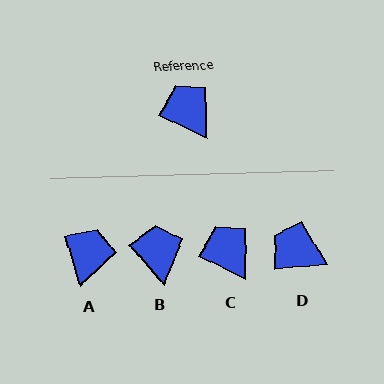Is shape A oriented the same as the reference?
No, it is off by about 48 degrees.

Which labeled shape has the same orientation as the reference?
C.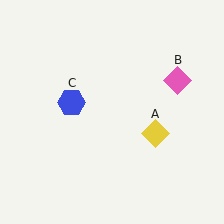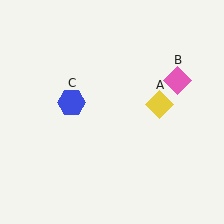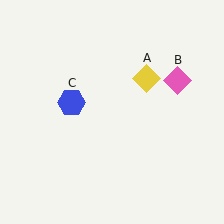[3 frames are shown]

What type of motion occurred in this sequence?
The yellow diamond (object A) rotated counterclockwise around the center of the scene.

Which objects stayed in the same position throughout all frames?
Pink diamond (object B) and blue hexagon (object C) remained stationary.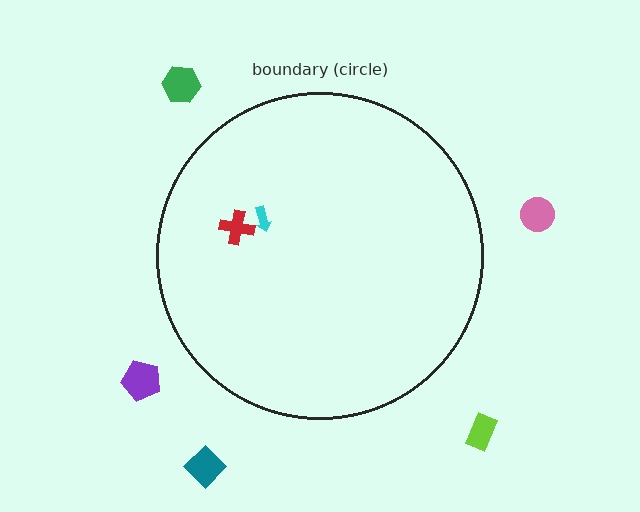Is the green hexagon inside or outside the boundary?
Outside.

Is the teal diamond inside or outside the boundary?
Outside.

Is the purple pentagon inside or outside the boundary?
Outside.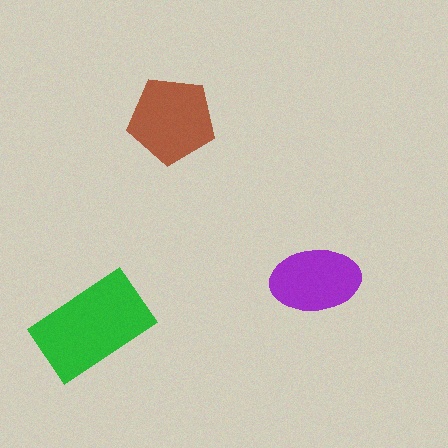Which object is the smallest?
The purple ellipse.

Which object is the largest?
The green rectangle.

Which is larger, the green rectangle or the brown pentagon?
The green rectangle.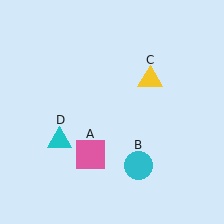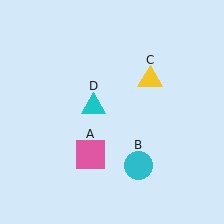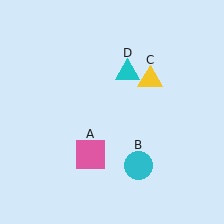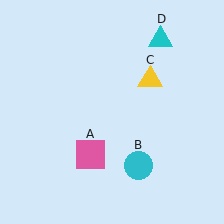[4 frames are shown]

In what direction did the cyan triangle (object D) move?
The cyan triangle (object D) moved up and to the right.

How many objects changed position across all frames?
1 object changed position: cyan triangle (object D).